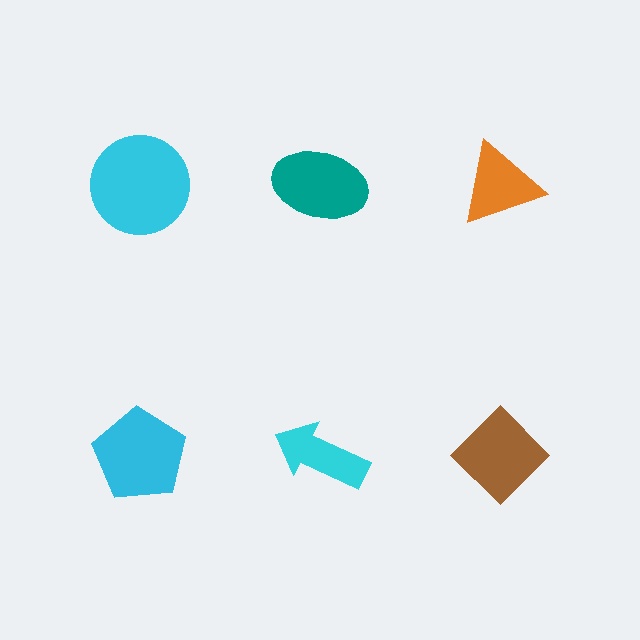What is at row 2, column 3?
A brown diamond.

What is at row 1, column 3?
An orange triangle.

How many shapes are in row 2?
3 shapes.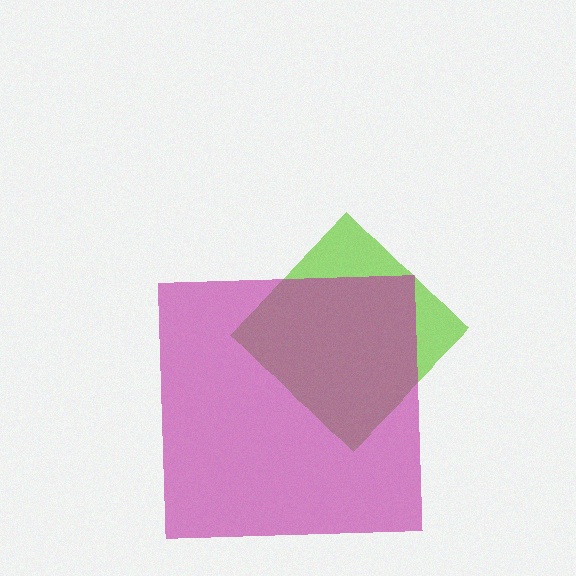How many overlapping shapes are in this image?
There are 2 overlapping shapes in the image.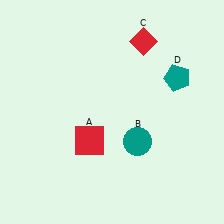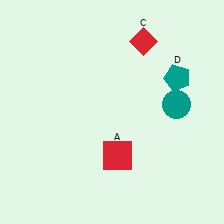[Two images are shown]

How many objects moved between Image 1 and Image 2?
2 objects moved between the two images.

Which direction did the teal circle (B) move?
The teal circle (B) moved right.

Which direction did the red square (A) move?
The red square (A) moved right.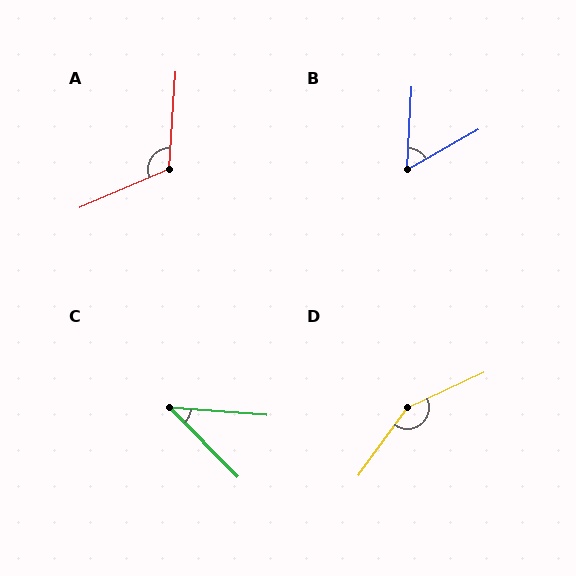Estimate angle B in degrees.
Approximately 57 degrees.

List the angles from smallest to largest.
C (41°), B (57°), A (117°), D (151°).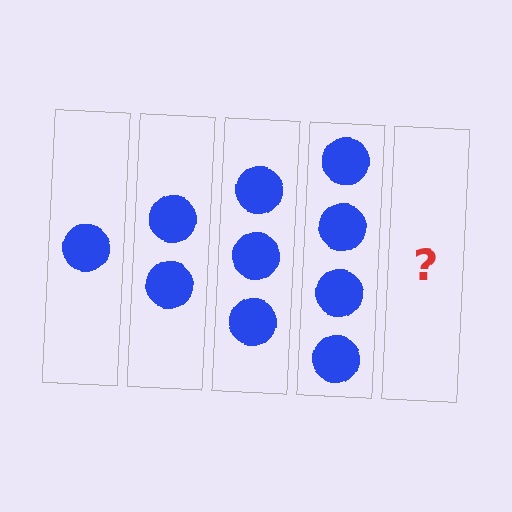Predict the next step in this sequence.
The next step is 5 circles.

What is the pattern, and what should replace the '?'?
The pattern is that each step adds one more circle. The '?' should be 5 circles.